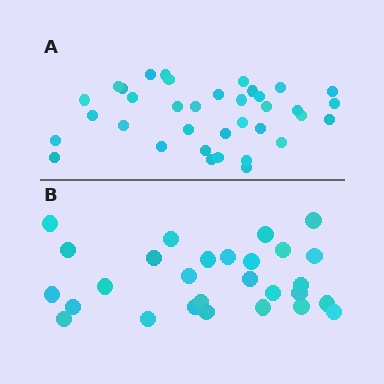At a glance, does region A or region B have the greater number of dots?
Region A (the top region) has more dots.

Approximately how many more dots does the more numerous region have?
Region A has roughly 8 or so more dots than region B.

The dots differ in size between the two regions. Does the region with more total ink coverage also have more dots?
No. Region B has more total ink coverage because its dots are larger, but region A actually contains more individual dots. Total area can be misleading — the number of items is what matters here.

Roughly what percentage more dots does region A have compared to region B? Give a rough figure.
About 30% more.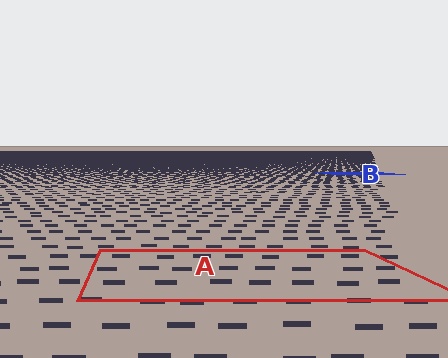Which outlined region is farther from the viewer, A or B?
Region B is farther from the viewer — the texture elements inside it appear smaller and more densely packed.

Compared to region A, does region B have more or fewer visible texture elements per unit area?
Region B has more texture elements per unit area — they are packed more densely because it is farther away.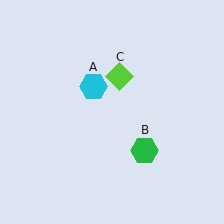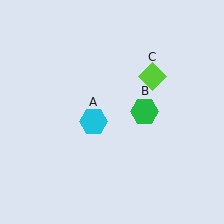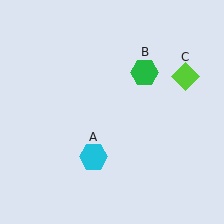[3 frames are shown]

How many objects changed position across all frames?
3 objects changed position: cyan hexagon (object A), green hexagon (object B), lime diamond (object C).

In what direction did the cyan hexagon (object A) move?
The cyan hexagon (object A) moved down.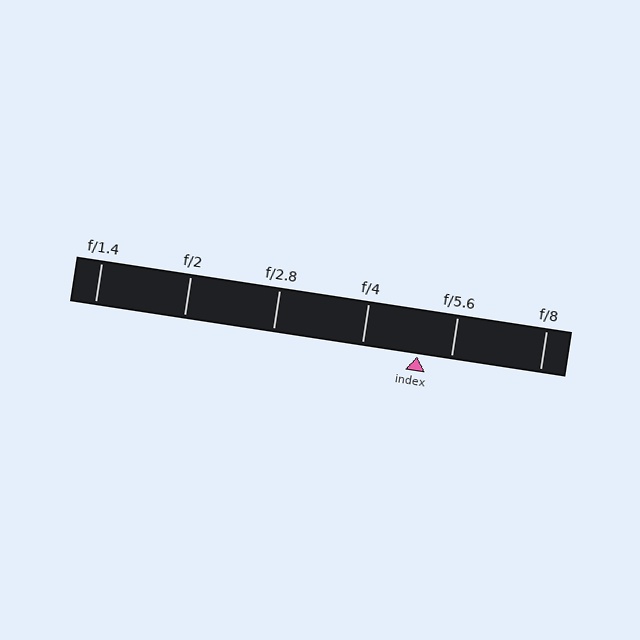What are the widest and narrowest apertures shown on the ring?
The widest aperture shown is f/1.4 and the narrowest is f/8.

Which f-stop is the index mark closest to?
The index mark is closest to f/5.6.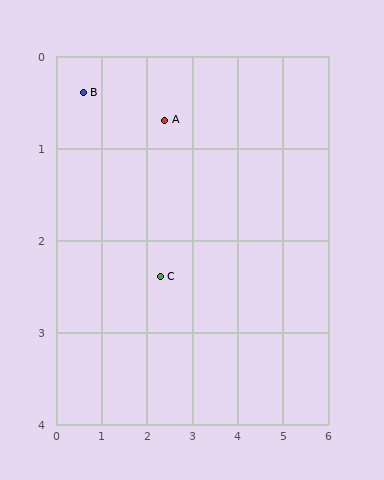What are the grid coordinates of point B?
Point B is at approximately (0.6, 0.4).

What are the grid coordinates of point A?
Point A is at approximately (2.4, 0.7).